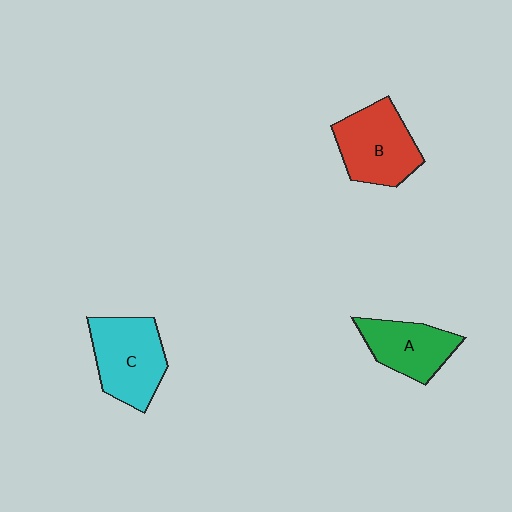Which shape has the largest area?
Shape C (cyan).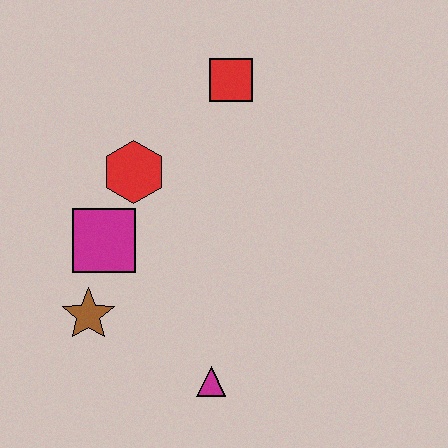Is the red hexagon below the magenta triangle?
No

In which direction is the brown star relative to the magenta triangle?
The brown star is to the left of the magenta triangle.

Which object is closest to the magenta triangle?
The brown star is closest to the magenta triangle.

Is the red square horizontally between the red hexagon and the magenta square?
No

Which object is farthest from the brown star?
The red square is farthest from the brown star.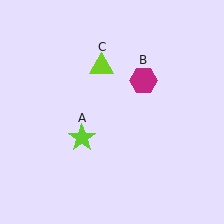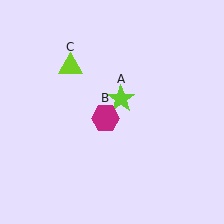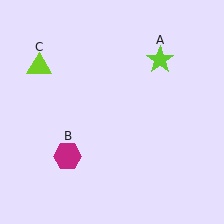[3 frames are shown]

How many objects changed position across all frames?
3 objects changed position: lime star (object A), magenta hexagon (object B), lime triangle (object C).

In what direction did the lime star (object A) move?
The lime star (object A) moved up and to the right.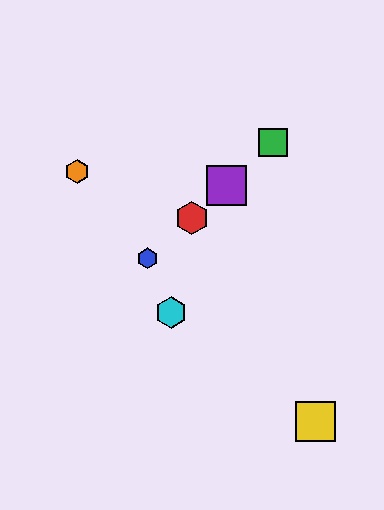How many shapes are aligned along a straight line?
4 shapes (the red hexagon, the blue hexagon, the green square, the purple square) are aligned along a straight line.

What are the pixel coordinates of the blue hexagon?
The blue hexagon is at (148, 258).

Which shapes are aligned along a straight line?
The red hexagon, the blue hexagon, the green square, the purple square are aligned along a straight line.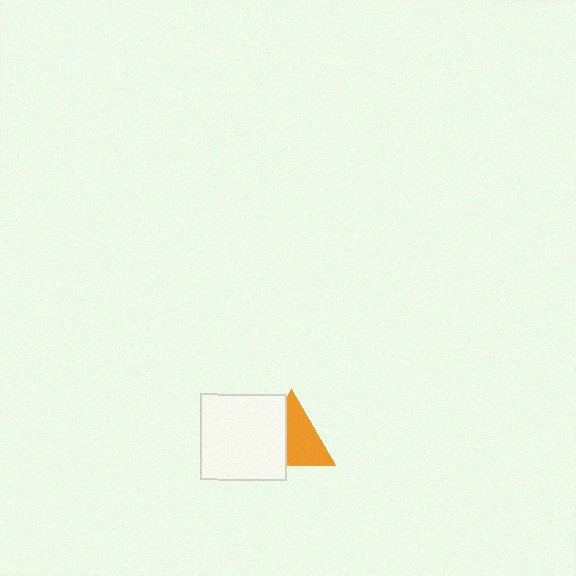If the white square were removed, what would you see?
You would see the complete orange triangle.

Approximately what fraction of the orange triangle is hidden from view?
Roughly 39% of the orange triangle is hidden behind the white square.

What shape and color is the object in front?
The object in front is a white square.